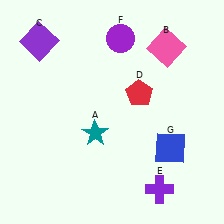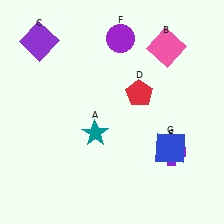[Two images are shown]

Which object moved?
The purple cross (E) moved up.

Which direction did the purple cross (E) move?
The purple cross (E) moved up.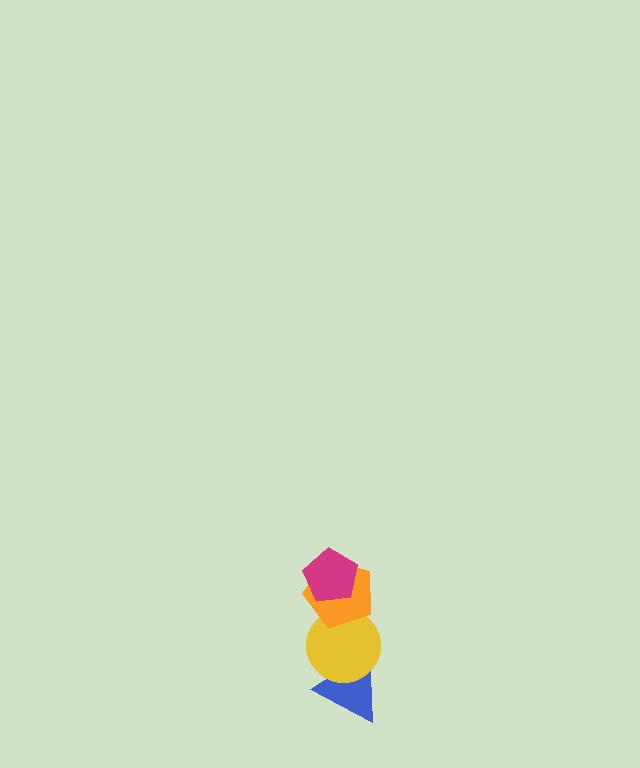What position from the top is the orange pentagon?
The orange pentagon is 2nd from the top.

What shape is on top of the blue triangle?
The yellow circle is on top of the blue triangle.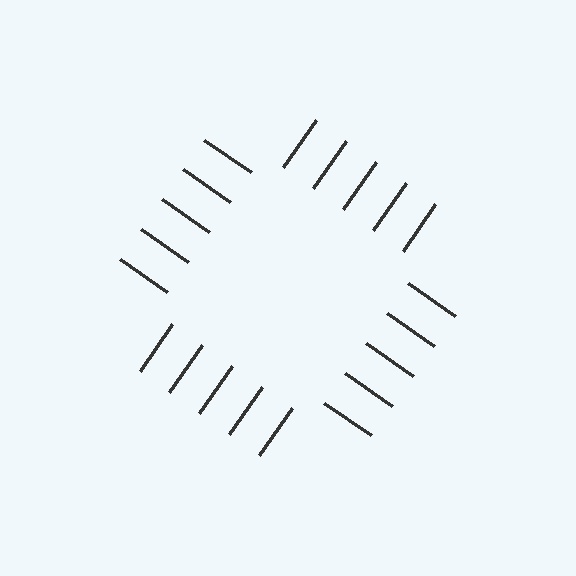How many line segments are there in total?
20 — 5 along each of the 4 edges.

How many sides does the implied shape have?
4 sides — the line-ends trace a square.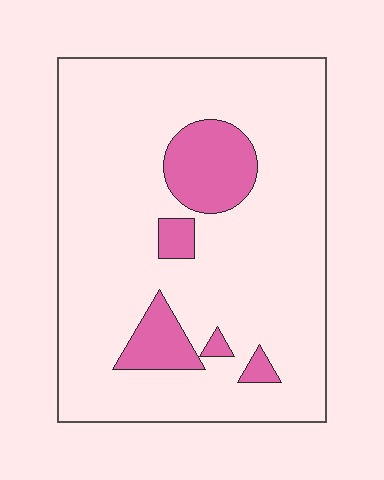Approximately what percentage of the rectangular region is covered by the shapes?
Approximately 15%.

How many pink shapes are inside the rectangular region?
5.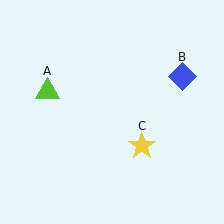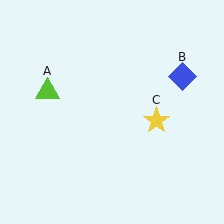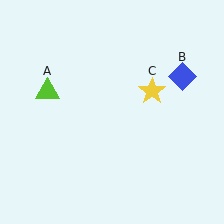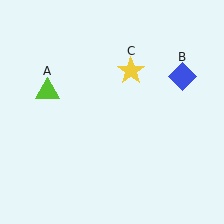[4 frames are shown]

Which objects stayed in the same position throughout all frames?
Lime triangle (object A) and blue diamond (object B) remained stationary.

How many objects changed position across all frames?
1 object changed position: yellow star (object C).